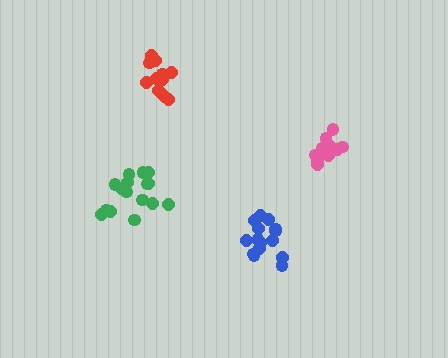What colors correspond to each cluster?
The clusters are colored: blue, red, pink, green.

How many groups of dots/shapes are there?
There are 4 groups.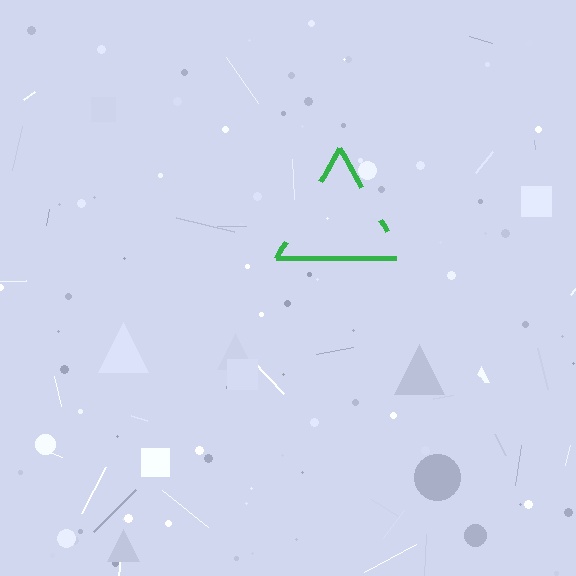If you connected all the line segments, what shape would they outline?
They would outline a triangle.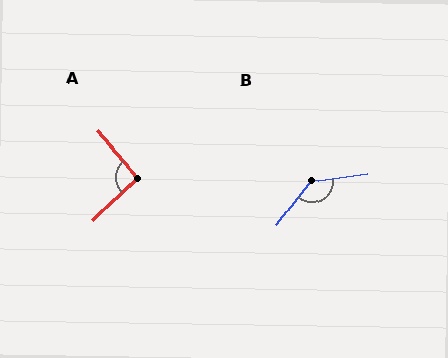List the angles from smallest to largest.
A (94°), B (134°).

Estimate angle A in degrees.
Approximately 94 degrees.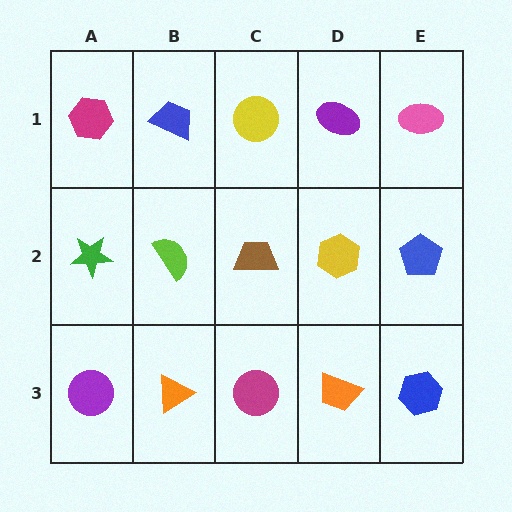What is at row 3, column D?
An orange trapezoid.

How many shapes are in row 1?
5 shapes.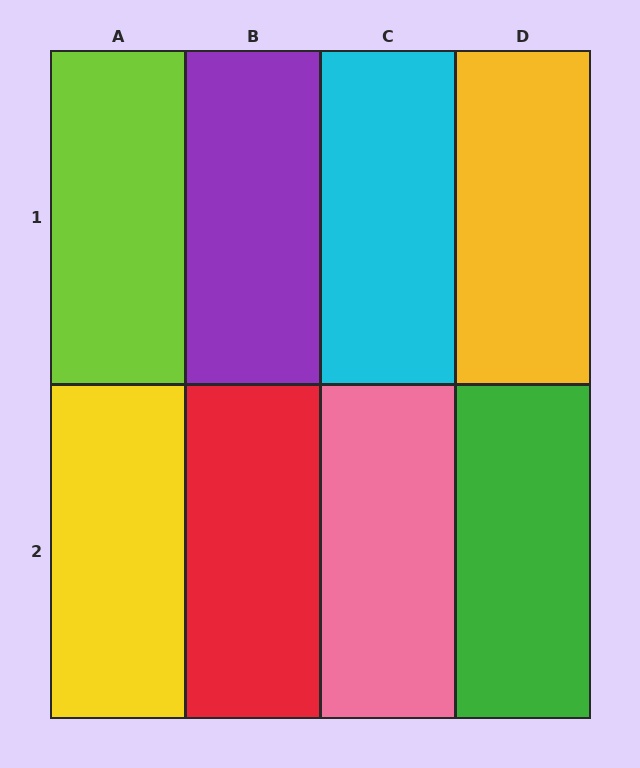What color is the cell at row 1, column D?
Yellow.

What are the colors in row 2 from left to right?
Yellow, red, pink, green.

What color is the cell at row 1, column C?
Cyan.